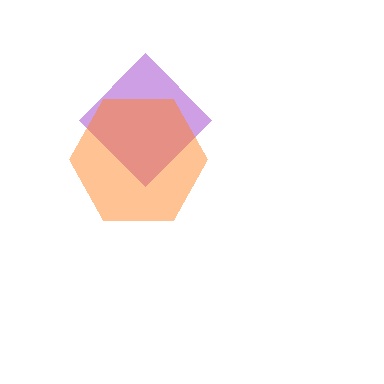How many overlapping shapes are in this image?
There are 2 overlapping shapes in the image.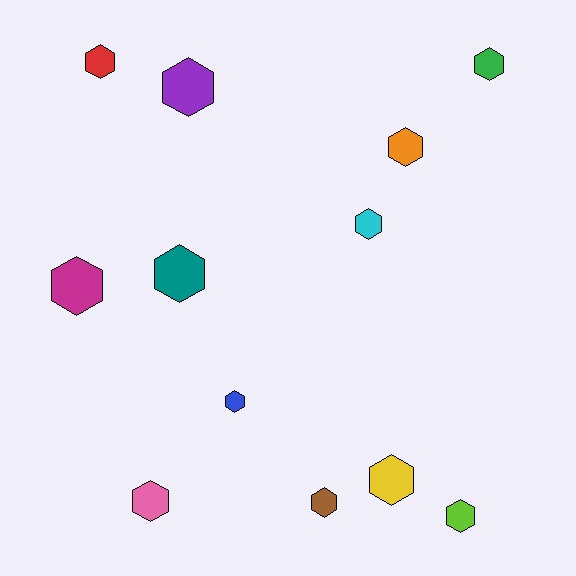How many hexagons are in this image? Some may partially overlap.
There are 12 hexagons.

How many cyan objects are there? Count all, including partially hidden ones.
There is 1 cyan object.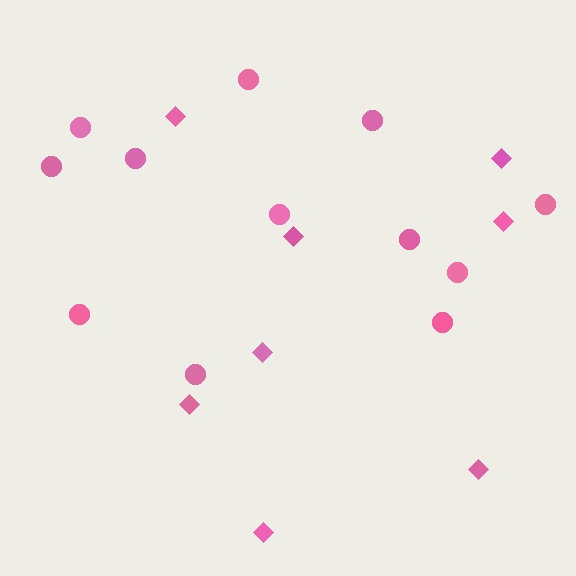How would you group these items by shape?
There are 2 groups: one group of diamonds (8) and one group of circles (12).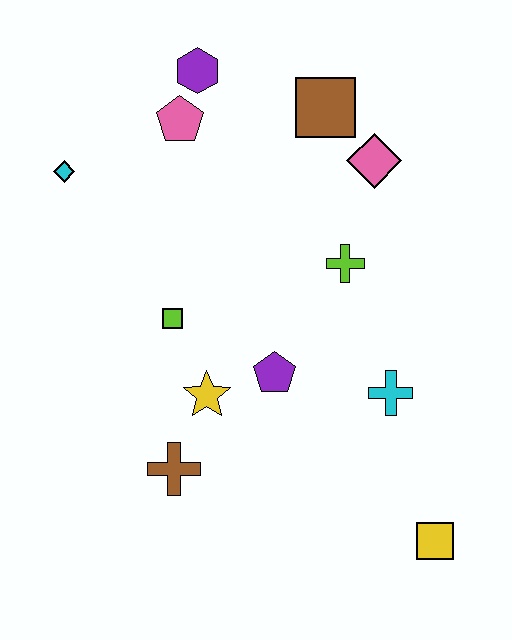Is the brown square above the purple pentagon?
Yes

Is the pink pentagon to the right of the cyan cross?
No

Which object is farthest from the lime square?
The yellow square is farthest from the lime square.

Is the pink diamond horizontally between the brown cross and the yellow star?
No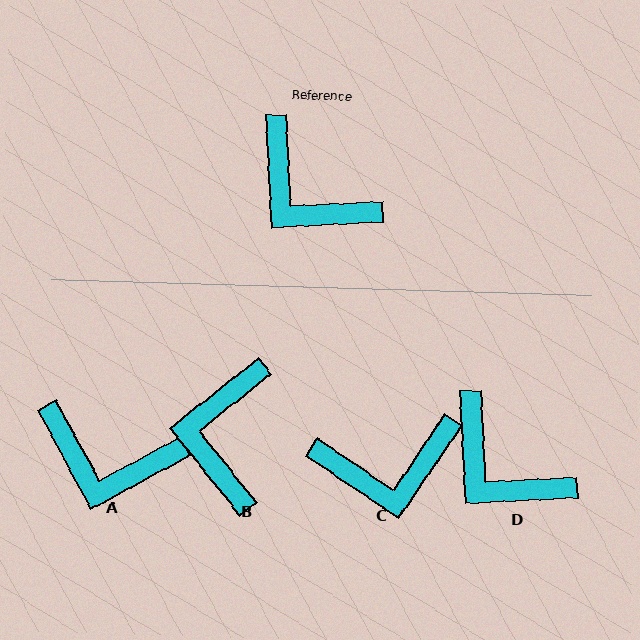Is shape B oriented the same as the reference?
No, it is off by about 54 degrees.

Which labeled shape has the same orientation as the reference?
D.